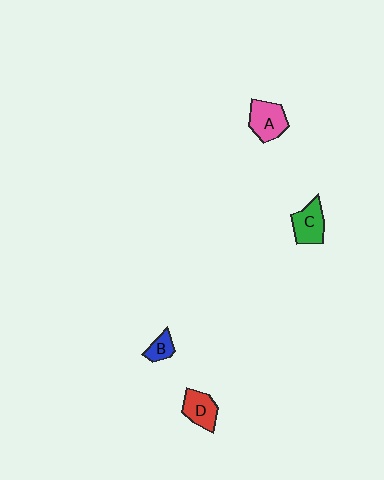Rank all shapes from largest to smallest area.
From largest to smallest: A (pink), C (green), D (red), B (blue).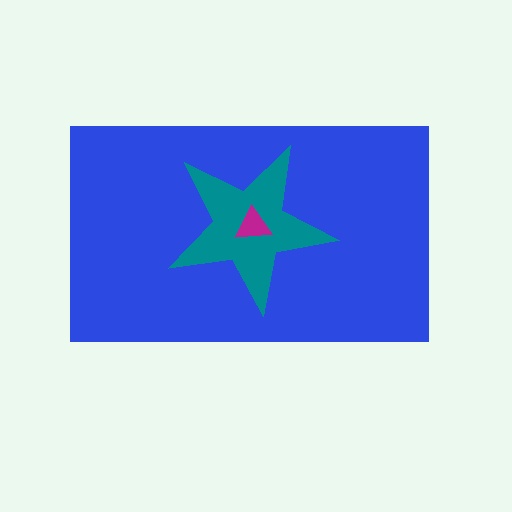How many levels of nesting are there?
3.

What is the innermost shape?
The magenta triangle.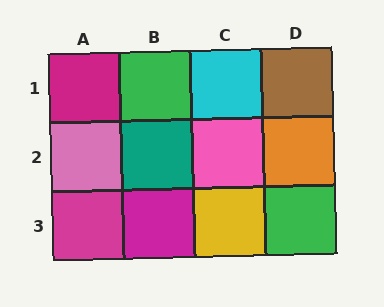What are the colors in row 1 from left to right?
Magenta, green, cyan, brown.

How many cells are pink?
2 cells are pink.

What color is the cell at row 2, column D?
Orange.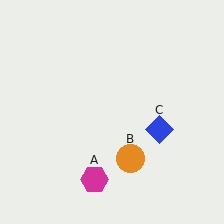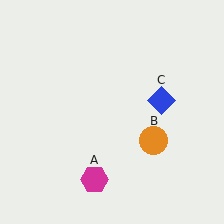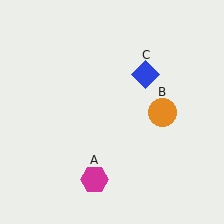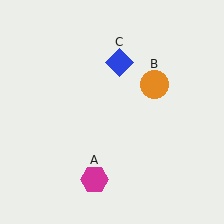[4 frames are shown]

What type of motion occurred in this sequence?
The orange circle (object B), blue diamond (object C) rotated counterclockwise around the center of the scene.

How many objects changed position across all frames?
2 objects changed position: orange circle (object B), blue diamond (object C).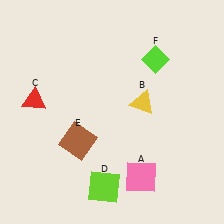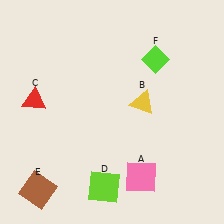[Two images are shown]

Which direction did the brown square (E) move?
The brown square (E) moved down.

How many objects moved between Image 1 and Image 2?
1 object moved between the two images.